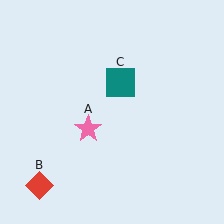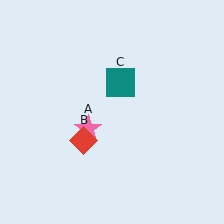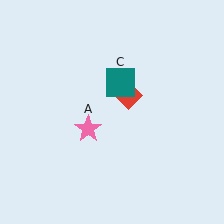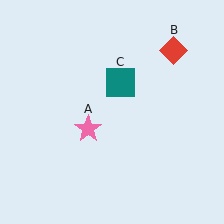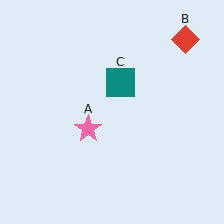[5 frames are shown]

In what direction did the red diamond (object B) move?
The red diamond (object B) moved up and to the right.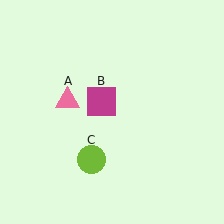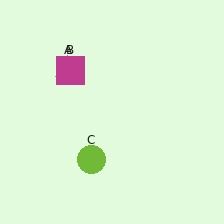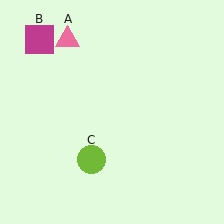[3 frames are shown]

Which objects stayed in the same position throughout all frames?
Lime circle (object C) remained stationary.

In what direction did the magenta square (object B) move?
The magenta square (object B) moved up and to the left.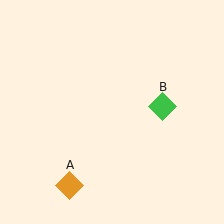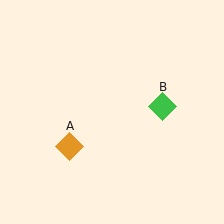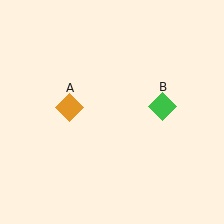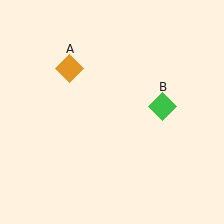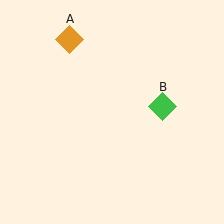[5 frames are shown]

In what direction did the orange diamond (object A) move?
The orange diamond (object A) moved up.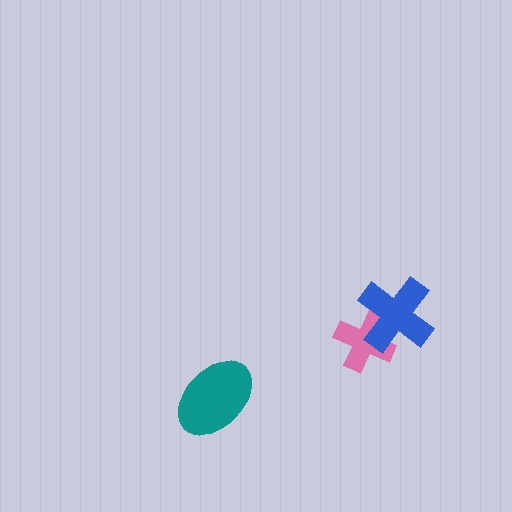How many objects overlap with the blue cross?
1 object overlaps with the blue cross.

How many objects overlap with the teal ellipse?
0 objects overlap with the teal ellipse.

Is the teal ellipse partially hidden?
No, no other shape covers it.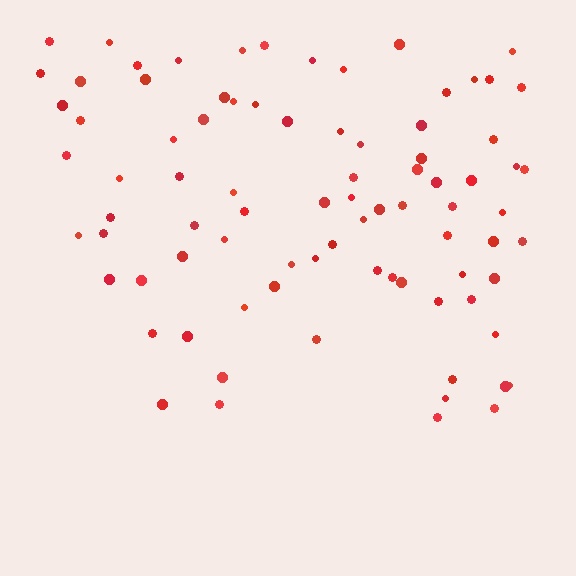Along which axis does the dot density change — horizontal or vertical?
Vertical.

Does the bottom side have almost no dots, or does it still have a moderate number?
Still a moderate number, just noticeably fewer than the top.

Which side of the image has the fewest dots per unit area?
The bottom.